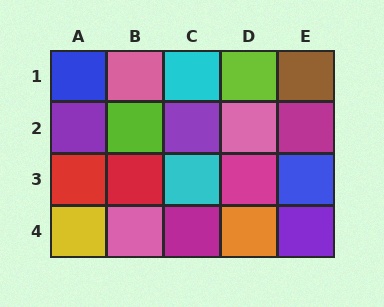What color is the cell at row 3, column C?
Cyan.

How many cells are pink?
3 cells are pink.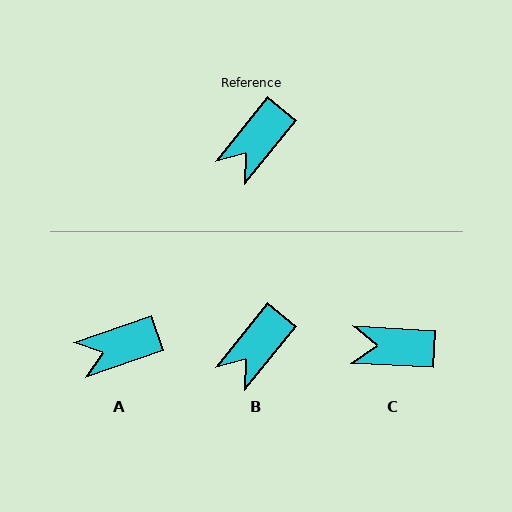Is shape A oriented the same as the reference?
No, it is off by about 32 degrees.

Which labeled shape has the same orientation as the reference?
B.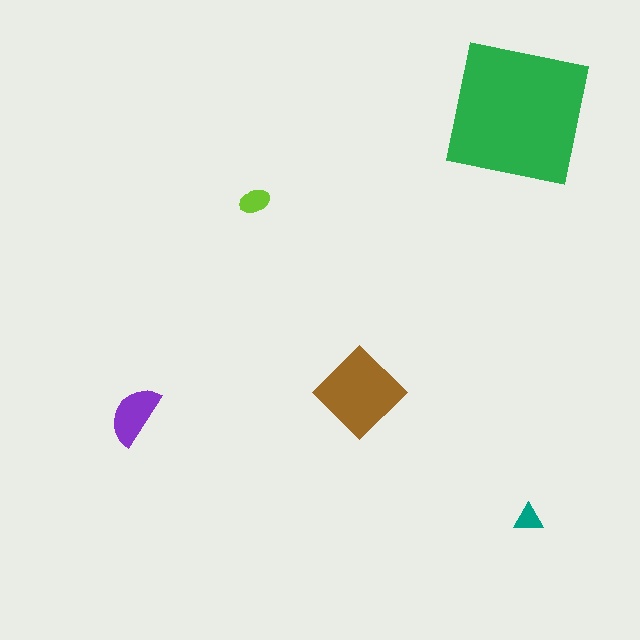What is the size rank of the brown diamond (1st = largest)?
2nd.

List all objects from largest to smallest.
The green square, the brown diamond, the purple semicircle, the lime ellipse, the teal triangle.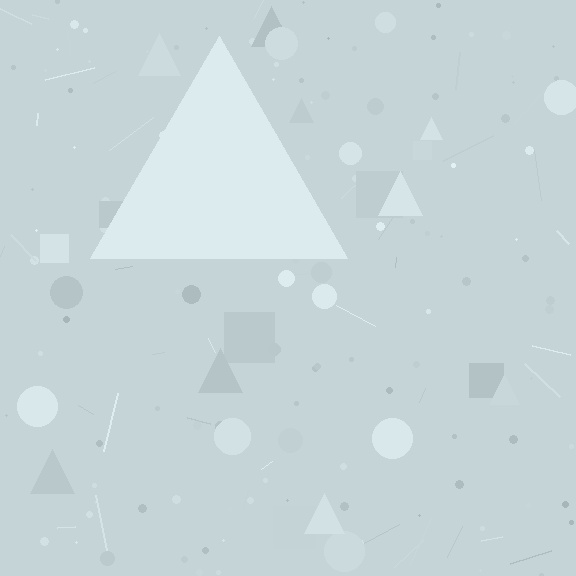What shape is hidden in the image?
A triangle is hidden in the image.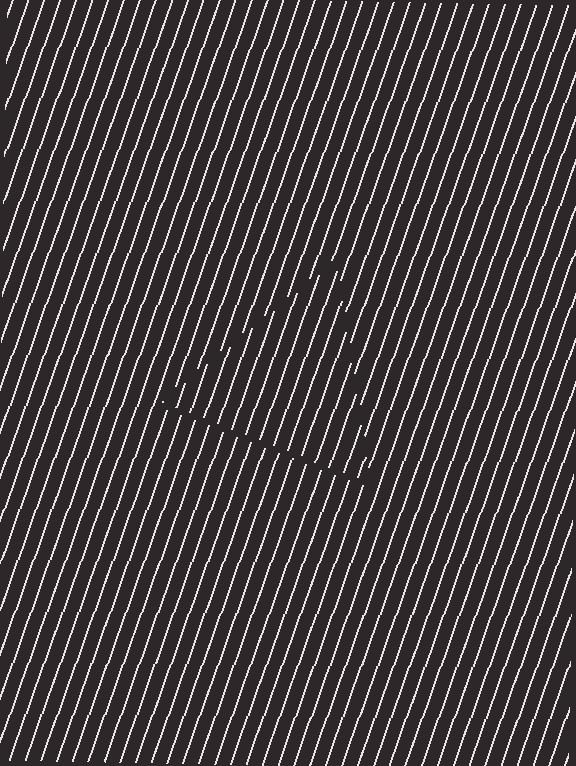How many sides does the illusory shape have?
3 sides — the line-ends trace a triangle.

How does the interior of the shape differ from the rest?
The interior of the shape contains the same grating, shifted by half a period — the contour is defined by the phase discontinuity where line-ends from the inner and outer gratings abut.